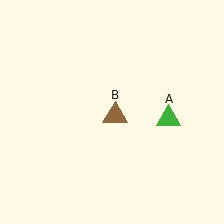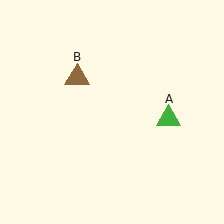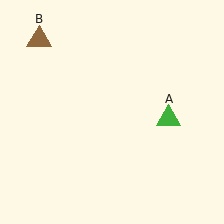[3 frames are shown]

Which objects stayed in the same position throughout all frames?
Green triangle (object A) remained stationary.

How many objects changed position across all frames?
1 object changed position: brown triangle (object B).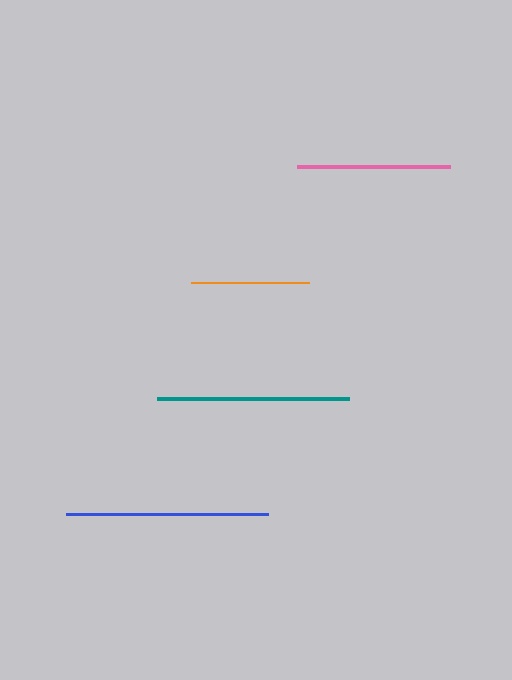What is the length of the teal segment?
The teal segment is approximately 192 pixels long.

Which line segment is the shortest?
The orange line is the shortest at approximately 117 pixels.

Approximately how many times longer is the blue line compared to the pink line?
The blue line is approximately 1.3 times the length of the pink line.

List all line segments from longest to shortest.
From longest to shortest: blue, teal, pink, orange.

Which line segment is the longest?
The blue line is the longest at approximately 202 pixels.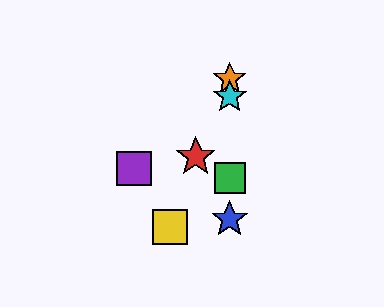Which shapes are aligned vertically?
The blue star, the green square, the orange star, the cyan star are aligned vertically.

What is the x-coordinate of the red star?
The red star is at x≈196.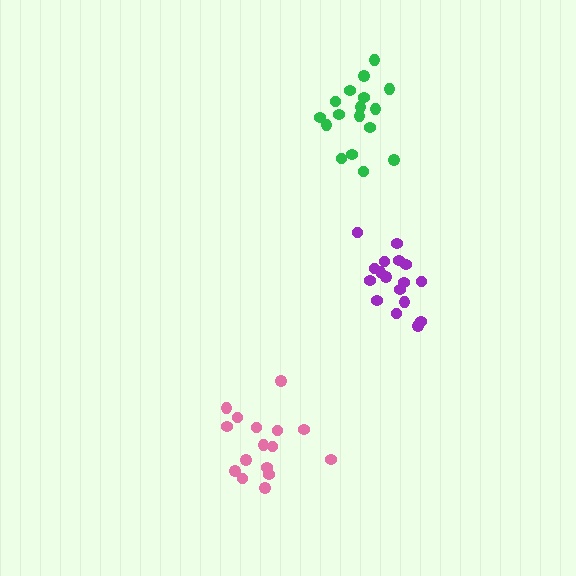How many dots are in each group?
Group 1: 17 dots, Group 2: 16 dots, Group 3: 17 dots (50 total).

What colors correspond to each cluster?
The clusters are colored: green, pink, purple.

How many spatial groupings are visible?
There are 3 spatial groupings.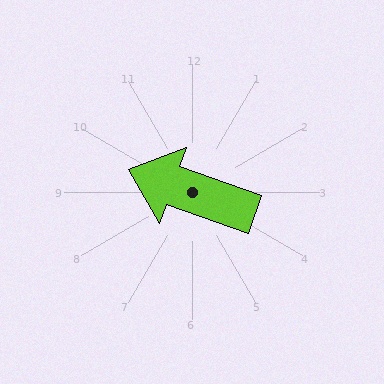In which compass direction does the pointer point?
West.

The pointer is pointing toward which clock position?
Roughly 10 o'clock.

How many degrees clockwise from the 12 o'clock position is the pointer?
Approximately 289 degrees.